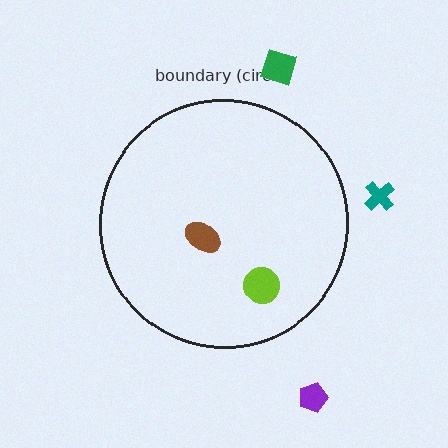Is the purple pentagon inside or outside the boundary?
Outside.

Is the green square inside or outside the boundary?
Outside.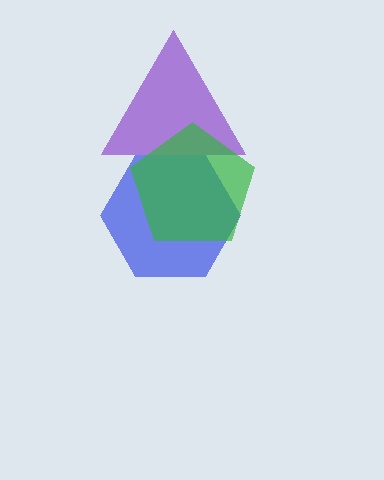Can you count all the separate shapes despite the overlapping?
Yes, there are 3 separate shapes.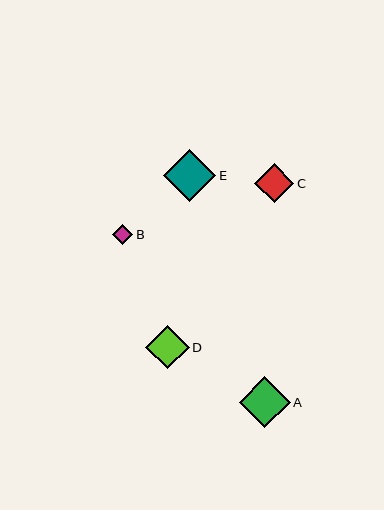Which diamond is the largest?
Diamond E is the largest with a size of approximately 52 pixels.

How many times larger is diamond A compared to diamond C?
Diamond A is approximately 1.3 times the size of diamond C.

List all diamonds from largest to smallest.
From largest to smallest: E, A, D, C, B.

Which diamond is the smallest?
Diamond B is the smallest with a size of approximately 20 pixels.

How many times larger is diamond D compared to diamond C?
Diamond D is approximately 1.1 times the size of diamond C.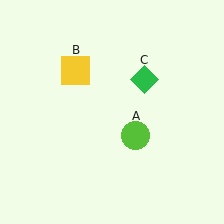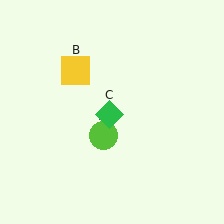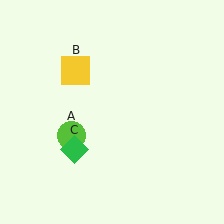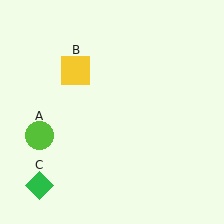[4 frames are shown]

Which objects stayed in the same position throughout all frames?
Yellow square (object B) remained stationary.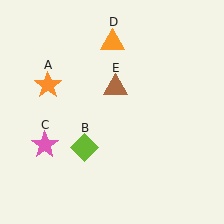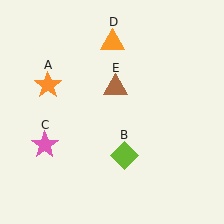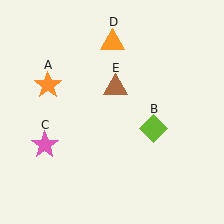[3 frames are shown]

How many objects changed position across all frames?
1 object changed position: lime diamond (object B).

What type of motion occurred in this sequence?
The lime diamond (object B) rotated counterclockwise around the center of the scene.